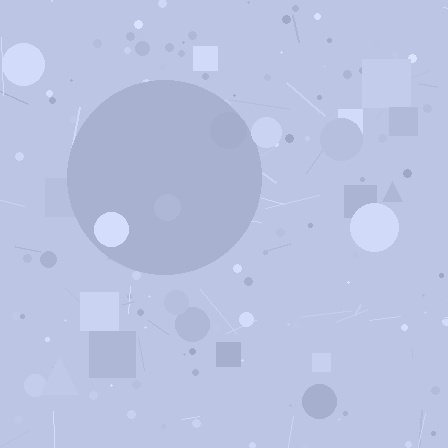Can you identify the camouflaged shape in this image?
The camouflaged shape is a circle.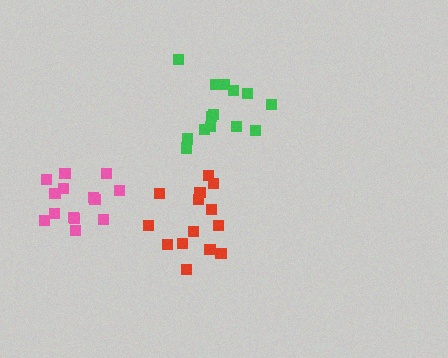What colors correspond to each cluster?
The clusters are colored: green, red, pink.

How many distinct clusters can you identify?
There are 3 distinct clusters.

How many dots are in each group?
Group 1: 14 dots, Group 2: 14 dots, Group 3: 14 dots (42 total).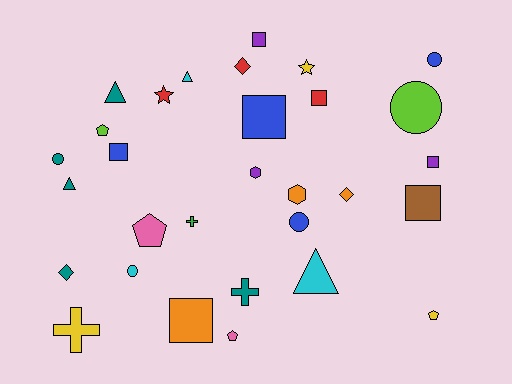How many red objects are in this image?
There are 3 red objects.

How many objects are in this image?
There are 30 objects.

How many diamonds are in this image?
There are 3 diamonds.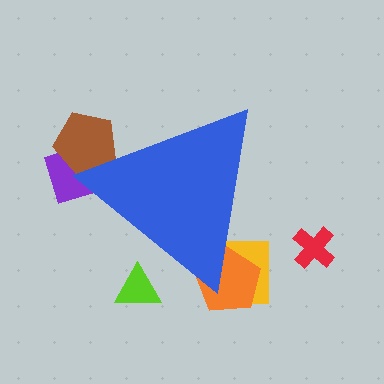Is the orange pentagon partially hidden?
Yes, the orange pentagon is partially hidden behind the blue triangle.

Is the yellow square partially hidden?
Yes, the yellow square is partially hidden behind the blue triangle.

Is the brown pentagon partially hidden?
Yes, the brown pentagon is partially hidden behind the blue triangle.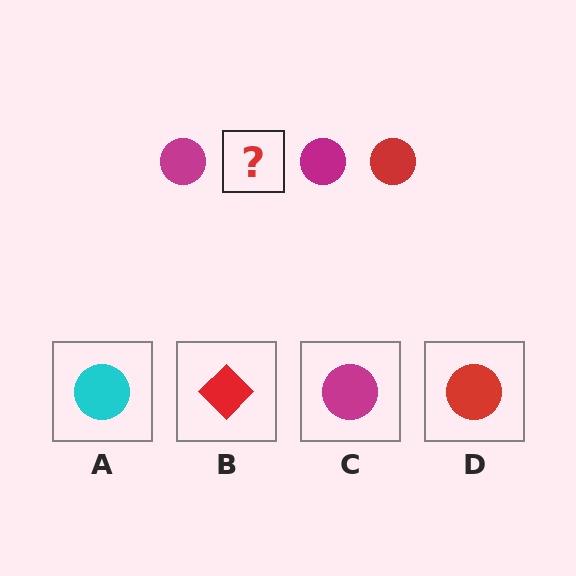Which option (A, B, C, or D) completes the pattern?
D.